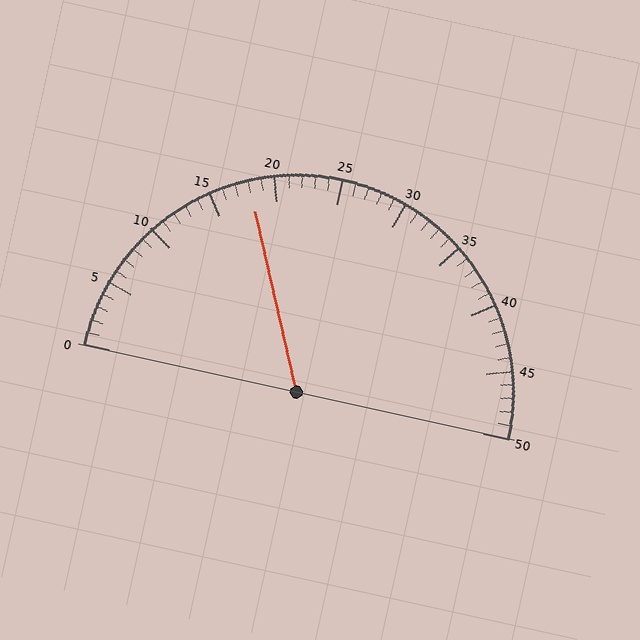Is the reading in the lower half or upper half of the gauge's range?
The reading is in the lower half of the range (0 to 50).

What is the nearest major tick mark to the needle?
The nearest major tick mark is 20.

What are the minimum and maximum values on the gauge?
The gauge ranges from 0 to 50.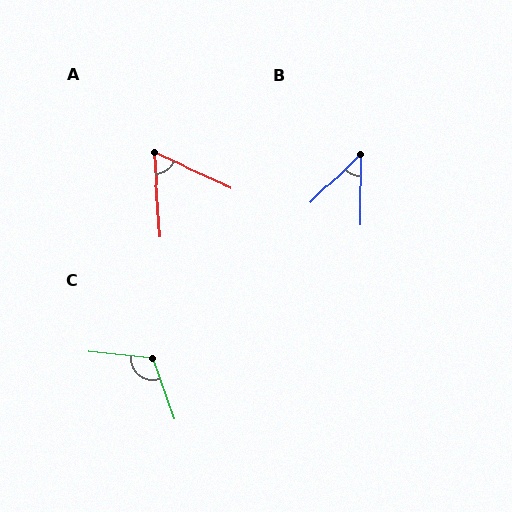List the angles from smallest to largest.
B (45°), A (62°), C (116°).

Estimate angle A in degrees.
Approximately 62 degrees.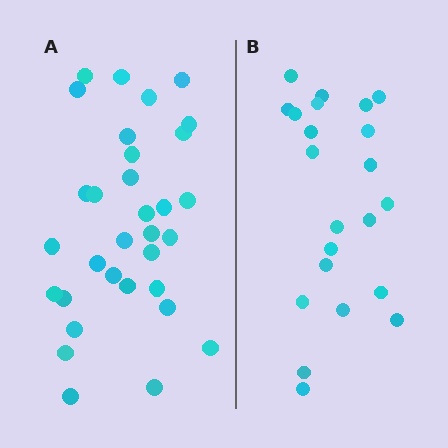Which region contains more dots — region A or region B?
Region A (the left region) has more dots.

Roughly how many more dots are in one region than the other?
Region A has roughly 10 or so more dots than region B.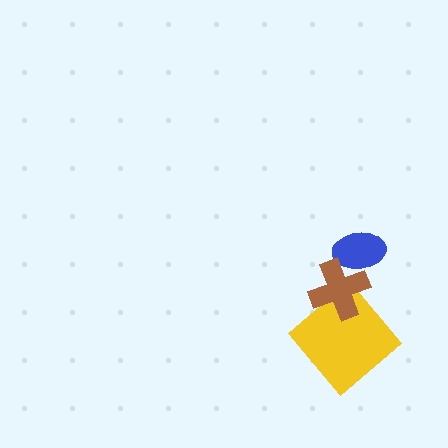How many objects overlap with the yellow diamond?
1 object overlaps with the yellow diamond.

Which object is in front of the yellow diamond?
The brown cross is in front of the yellow diamond.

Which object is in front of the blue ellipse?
The brown cross is in front of the blue ellipse.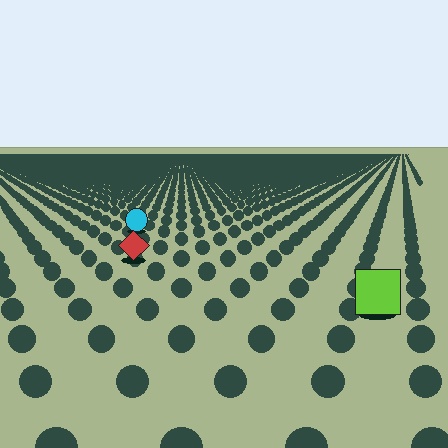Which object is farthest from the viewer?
The cyan circle is farthest from the viewer. It appears smaller and the ground texture around it is denser.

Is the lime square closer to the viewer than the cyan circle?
Yes. The lime square is closer — you can tell from the texture gradient: the ground texture is coarser near it.